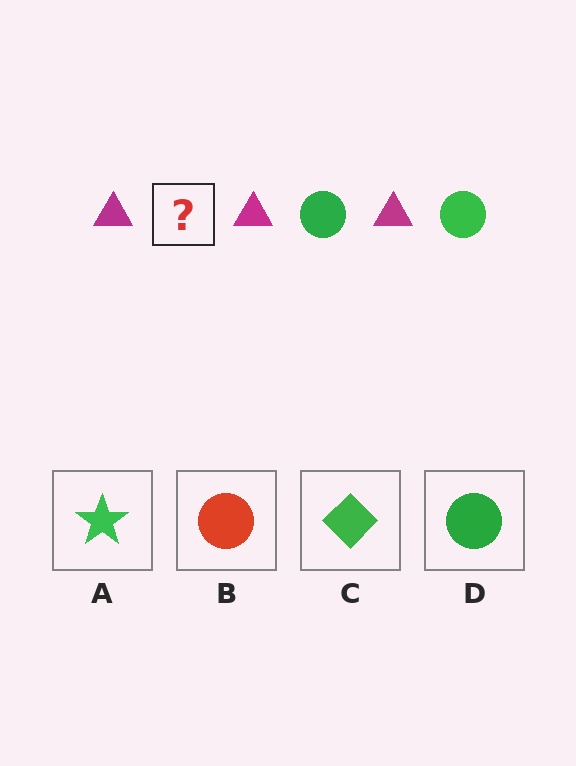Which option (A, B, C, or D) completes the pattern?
D.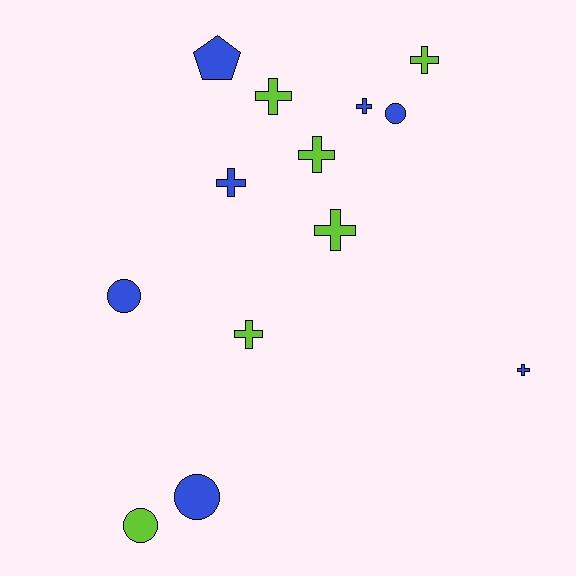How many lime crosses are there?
There are 5 lime crosses.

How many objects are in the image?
There are 13 objects.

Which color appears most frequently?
Blue, with 7 objects.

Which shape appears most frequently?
Cross, with 8 objects.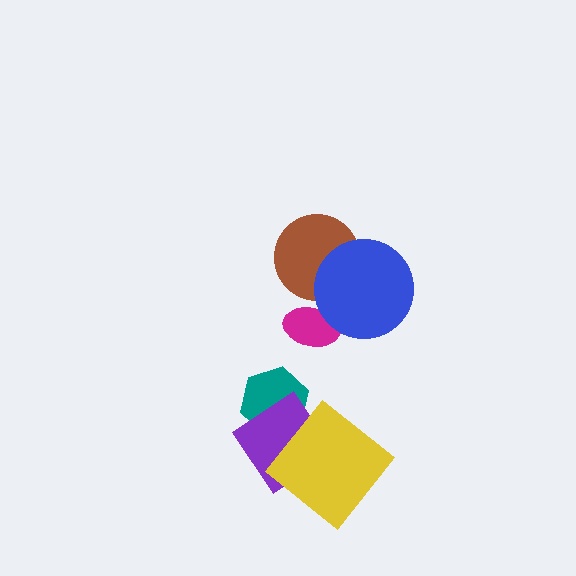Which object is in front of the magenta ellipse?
The blue circle is in front of the magenta ellipse.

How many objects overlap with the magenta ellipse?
1 object overlaps with the magenta ellipse.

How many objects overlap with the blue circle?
2 objects overlap with the blue circle.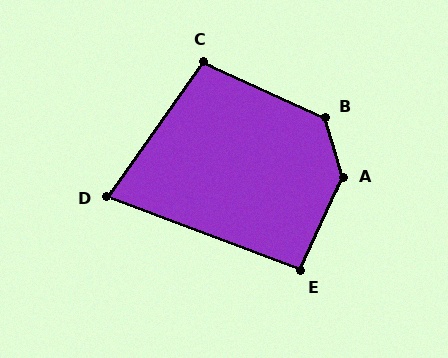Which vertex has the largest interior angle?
A, at approximately 139 degrees.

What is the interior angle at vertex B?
Approximately 130 degrees (obtuse).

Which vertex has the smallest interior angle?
D, at approximately 75 degrees.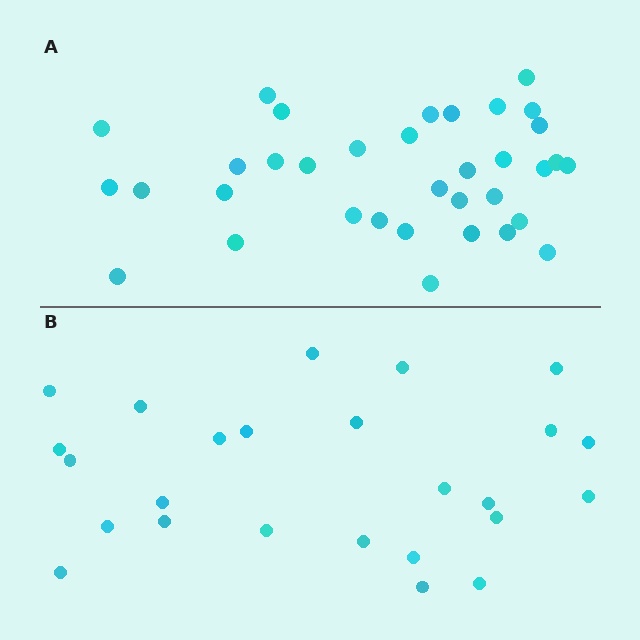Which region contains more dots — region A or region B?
Region A (the top region) has more dots.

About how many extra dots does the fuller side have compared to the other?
Region A has roughly 10 or so more dots than region B.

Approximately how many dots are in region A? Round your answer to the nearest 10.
About 40 dots. (The exact count is 35, which rounds to 40.)